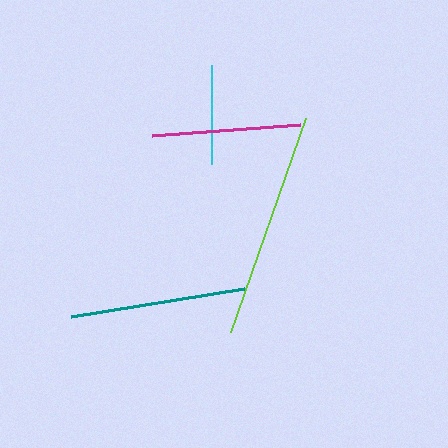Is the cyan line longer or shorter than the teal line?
The teal line is longer than the cyan line.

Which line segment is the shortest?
The cyan line is the shortest at approximately 100 pixels.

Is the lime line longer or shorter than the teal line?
The lime line is longer than the teal line.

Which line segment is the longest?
The lime line is the longest at approximately 226 pixels.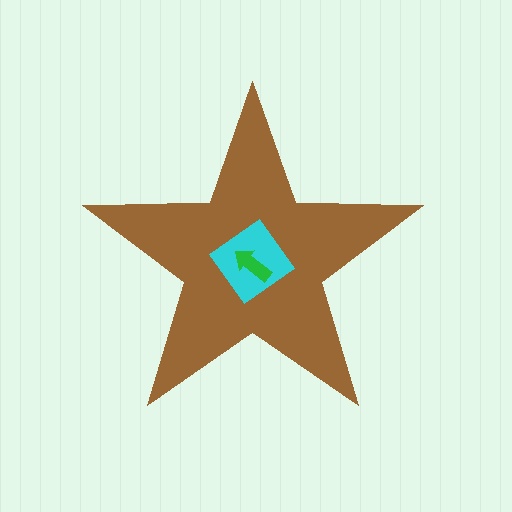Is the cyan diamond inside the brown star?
Yes.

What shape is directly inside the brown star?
The cyan diamond.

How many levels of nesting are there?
3.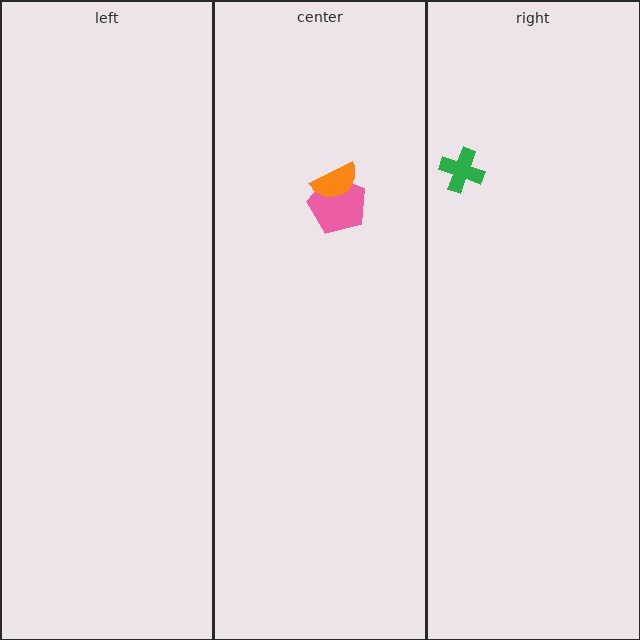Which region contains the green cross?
The right region.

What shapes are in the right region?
The green cross.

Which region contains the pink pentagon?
The center region.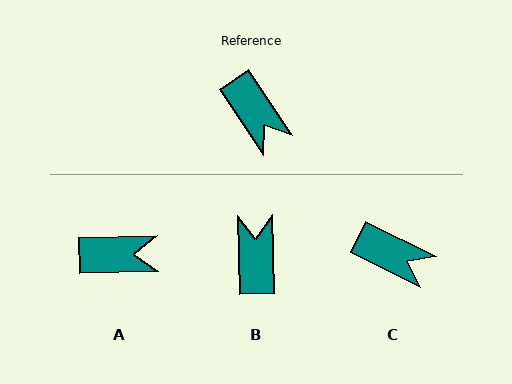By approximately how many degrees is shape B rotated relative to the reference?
Approximately 148 degrees counter-clockwise.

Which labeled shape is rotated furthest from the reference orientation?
B, about 148 degrees away.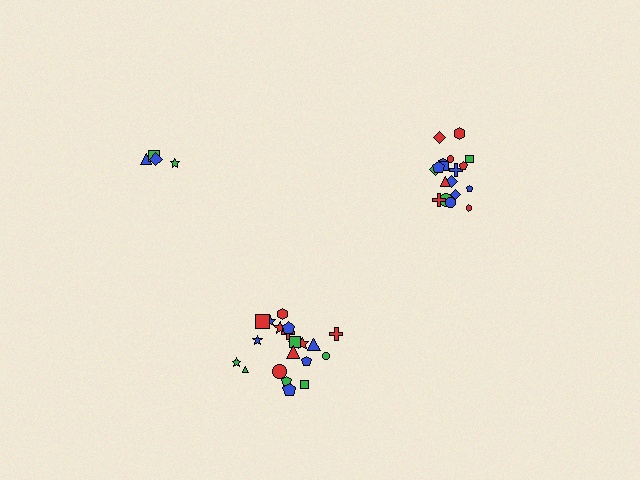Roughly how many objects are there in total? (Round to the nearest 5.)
Roughly 45 objects in total.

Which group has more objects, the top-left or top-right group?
The top-right group.